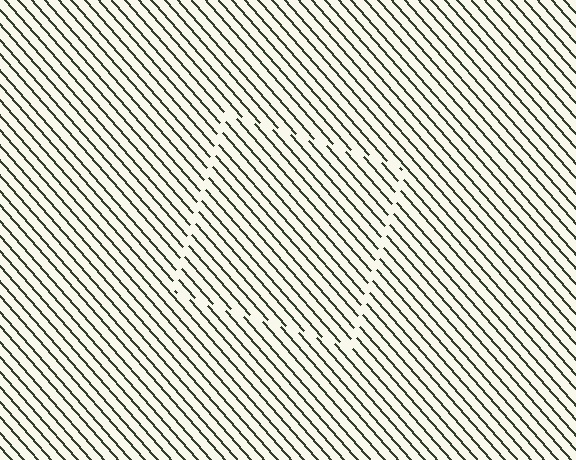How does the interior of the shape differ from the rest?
The interior of the shape contains the same grating, shifted by half a period — the contour is defined by the phase discontinuity where line-ends from the inner and outer gratings abut.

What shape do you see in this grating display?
An illusory square. The interior of the shape contains the same grating, shifted by half a period — the contour is defined by the phase discontinuity where line-ends from the inner and outer gratings abut.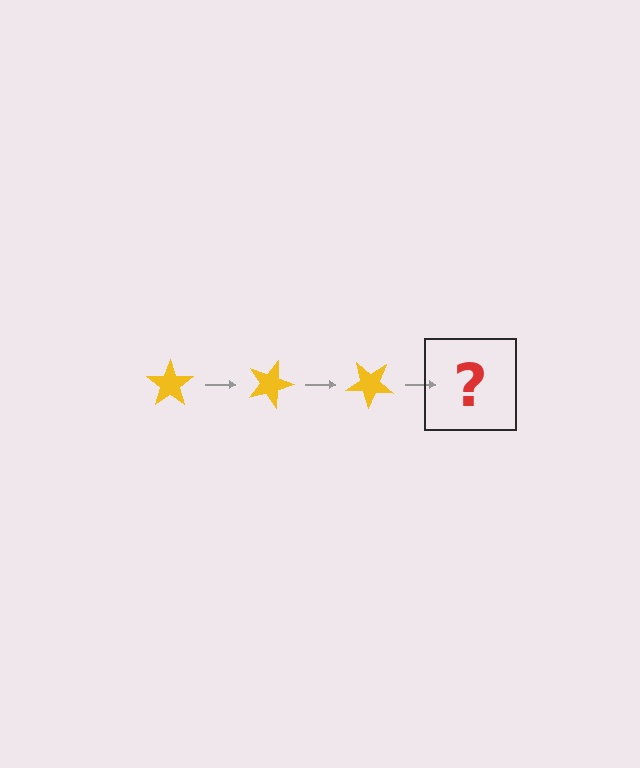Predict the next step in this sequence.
The next step is a yellow star rotated 60 degrees.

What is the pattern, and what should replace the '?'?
The pattern is that the star rotates 20 degrees each step. The '?' should be a yellow star rotated 60 degrees.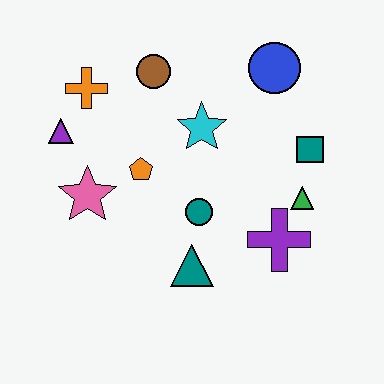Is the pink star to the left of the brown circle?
Yes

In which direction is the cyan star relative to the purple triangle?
The cyan star is to the right of the purple triangle.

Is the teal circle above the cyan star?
No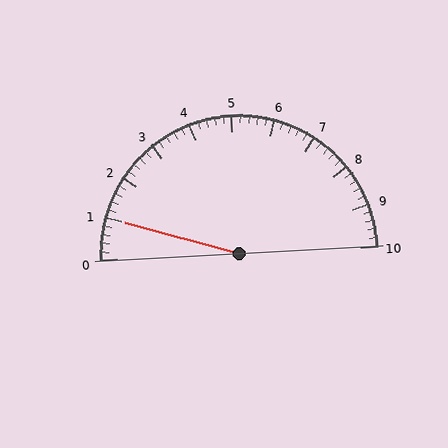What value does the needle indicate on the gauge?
The needle indicates approximately 1.0.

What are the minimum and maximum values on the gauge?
The gauge ranges from 0 to 10.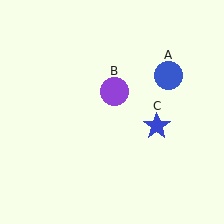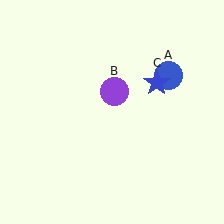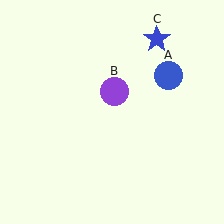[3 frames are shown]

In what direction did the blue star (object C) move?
The blue star (object C) moved up.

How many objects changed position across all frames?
1 object changed position: blue star (object C).